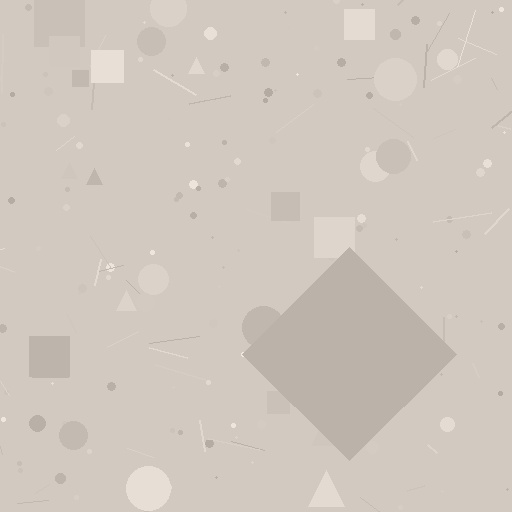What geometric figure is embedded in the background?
A diamond is embedded in the background.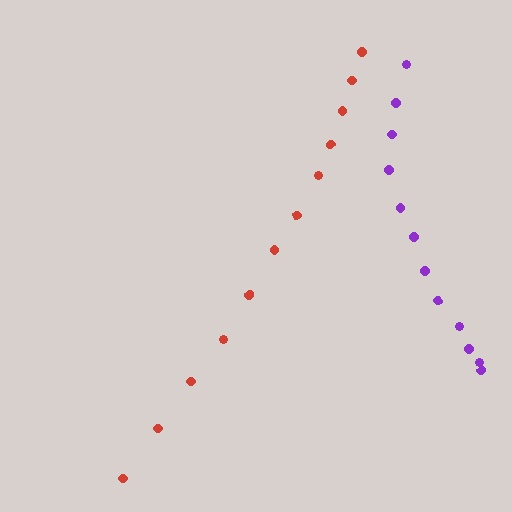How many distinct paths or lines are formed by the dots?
There are 2 distinct paths.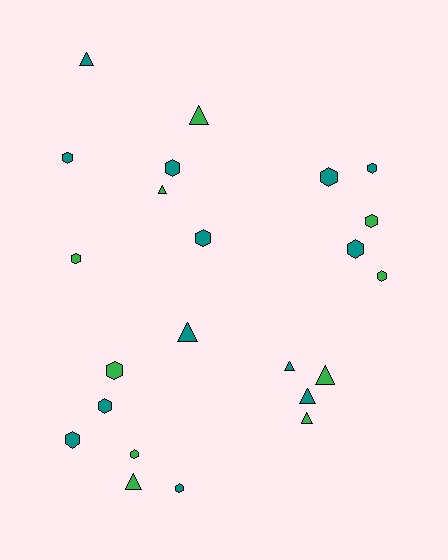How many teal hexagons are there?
There are 9 teal hexagons.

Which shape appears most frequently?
Hexagon, with 14 objects.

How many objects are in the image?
There are 23 objects.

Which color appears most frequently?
Teal, with 13 objects.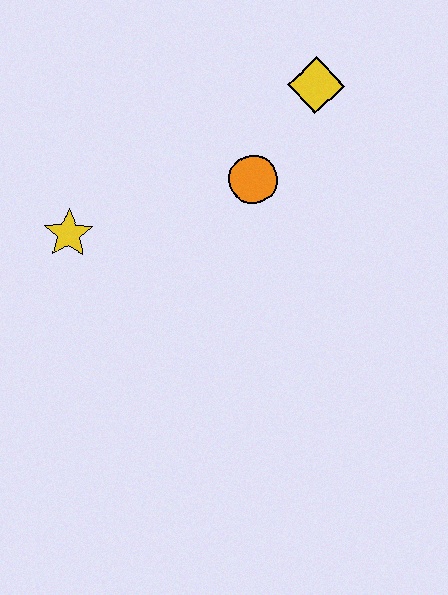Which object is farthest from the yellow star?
The yellow diamond is farthest from the yellow star.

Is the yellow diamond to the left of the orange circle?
No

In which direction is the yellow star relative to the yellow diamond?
The yellow star is to the left of the yellow diamond.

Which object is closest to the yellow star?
The orange circle is closest to the yellow star.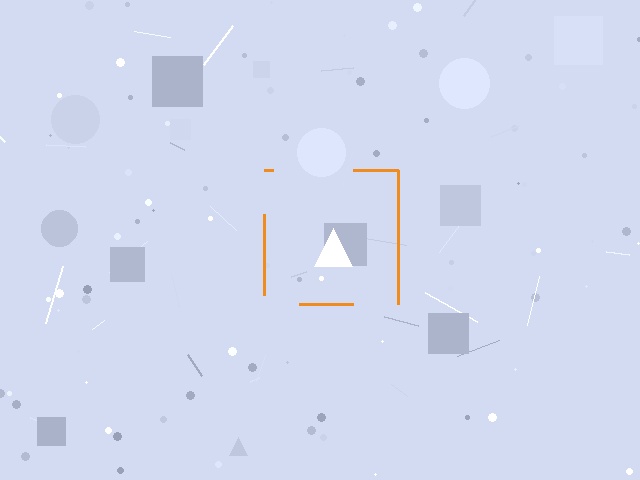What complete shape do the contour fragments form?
The contour fragments form a square.